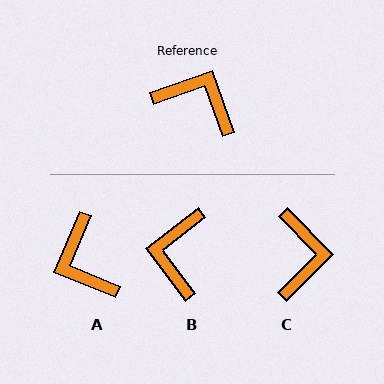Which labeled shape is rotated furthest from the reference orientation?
A, about 138 degrees away.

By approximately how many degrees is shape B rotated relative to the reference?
Approximately 108 degrees counter-clockwise.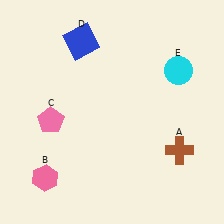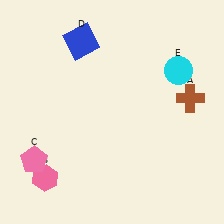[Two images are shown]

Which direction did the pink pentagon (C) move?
The pink pentagon (C) moved down.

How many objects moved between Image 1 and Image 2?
2 objects moved between the two images.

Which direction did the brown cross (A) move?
The brown cross (A) moved up.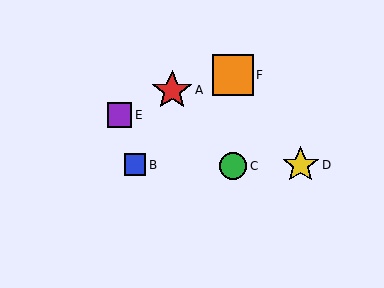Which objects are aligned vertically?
Objects C, F are aligned vertically.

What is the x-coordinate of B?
Object B is at x≈135.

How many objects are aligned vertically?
2 objects (C, F) are aligned vertically.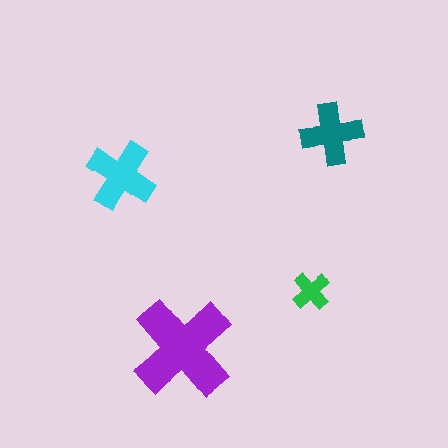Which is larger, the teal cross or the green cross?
The teal one.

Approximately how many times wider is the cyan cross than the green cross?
About 2 times wider.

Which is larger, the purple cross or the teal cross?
The purple one.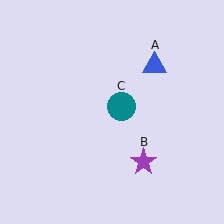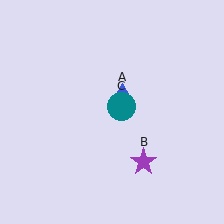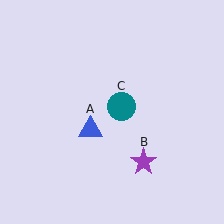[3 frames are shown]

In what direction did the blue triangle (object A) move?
The blue triangle (object A) moved down and to the left.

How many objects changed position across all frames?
1 object changed position: blue triangle (object A).